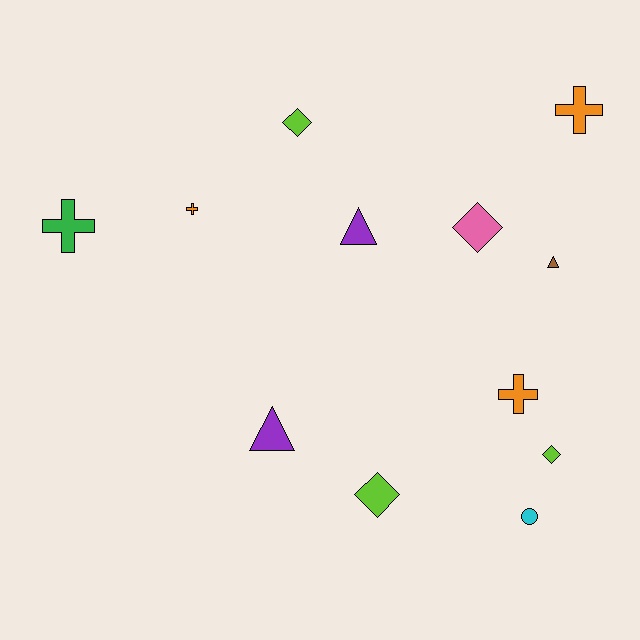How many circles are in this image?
There is 1 circle.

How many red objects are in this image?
There are no red objects.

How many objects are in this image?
There are 12 objects.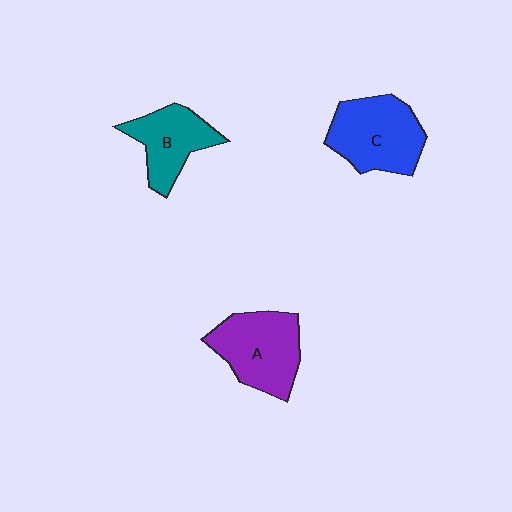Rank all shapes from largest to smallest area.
From largest to smallest: C (blue), A (purple), B (teal).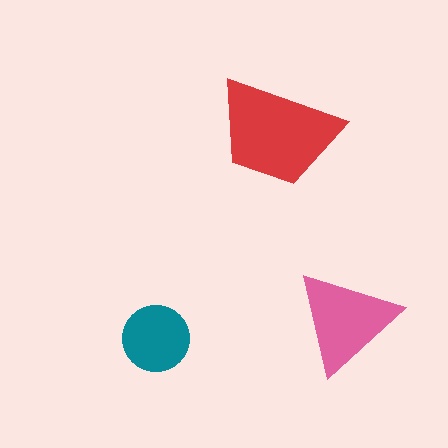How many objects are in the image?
There are 3 objects in the image.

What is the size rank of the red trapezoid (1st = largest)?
1st.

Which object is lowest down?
The teal circle is bottommost.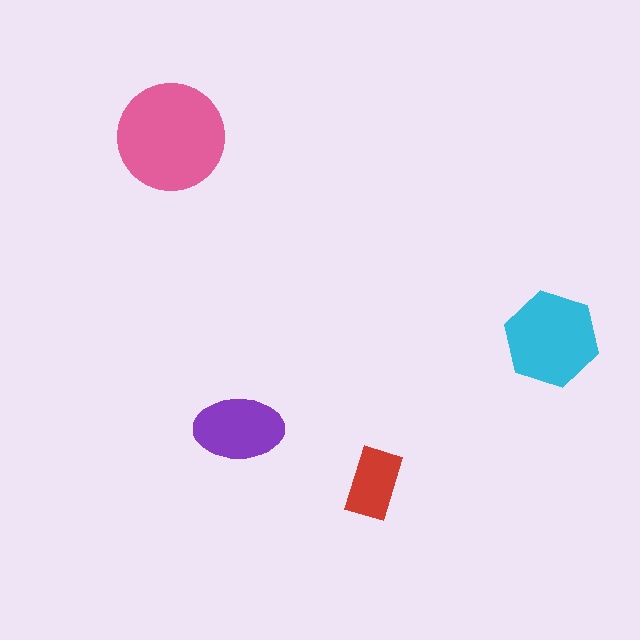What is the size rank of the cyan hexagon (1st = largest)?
2nd.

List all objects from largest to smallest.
The pink circle, the cyan hexagon, the purple ellipse, the red rectangle.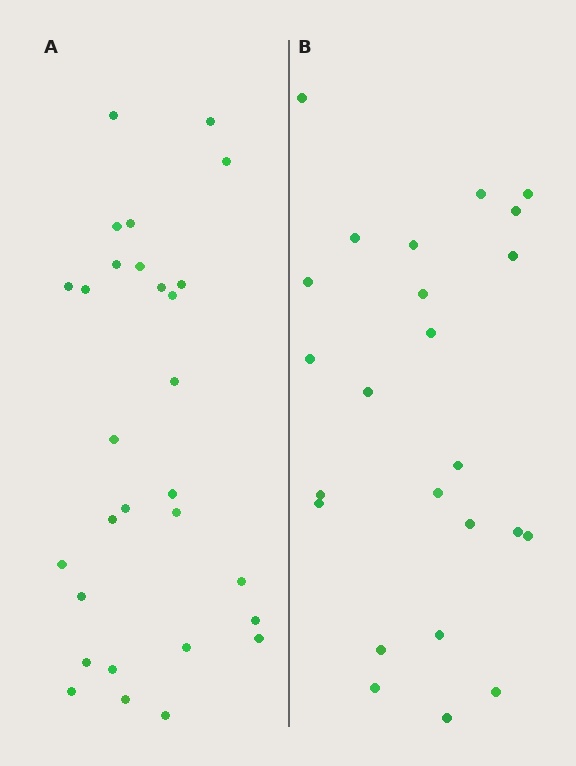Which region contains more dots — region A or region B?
Region A (the left region) has more dots.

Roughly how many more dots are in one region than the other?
Region A has about 5 more dots than region B.